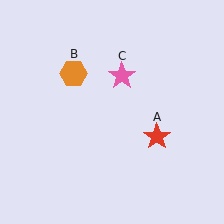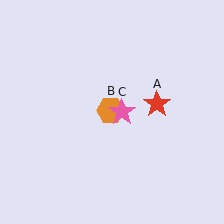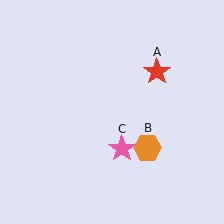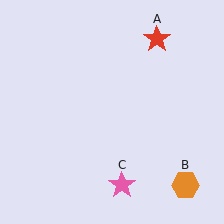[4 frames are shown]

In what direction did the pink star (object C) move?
The pink star (object C) moved down.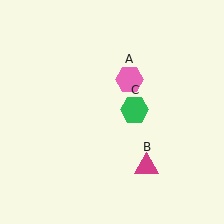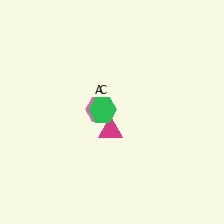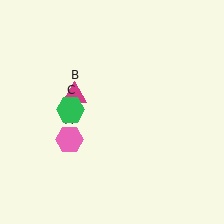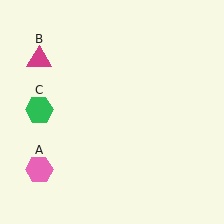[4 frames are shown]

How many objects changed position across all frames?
3 objects changed position: pink hexagon (object A), magenta triangle (object B), green hexagon (object C).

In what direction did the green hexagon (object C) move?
The green hexagon (object C) moved left.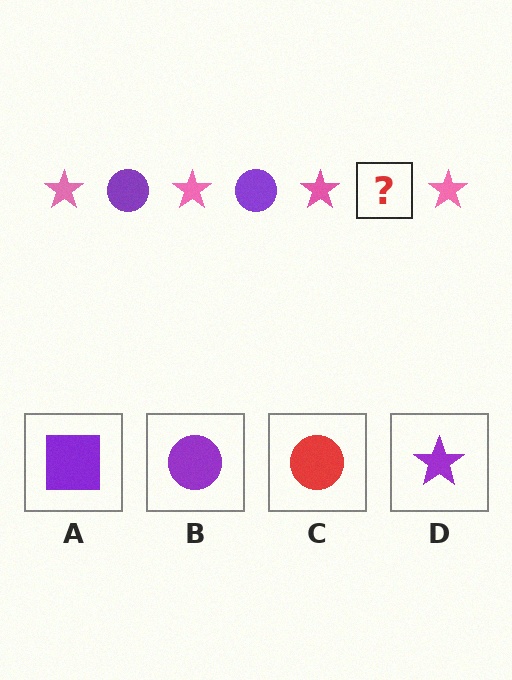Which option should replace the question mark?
Option B.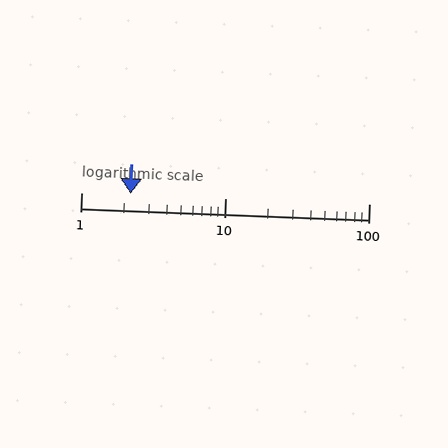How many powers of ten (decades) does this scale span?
The scale spans 2 decades, from 1 to 100.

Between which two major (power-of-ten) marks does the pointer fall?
The pointer is between 1 and 10.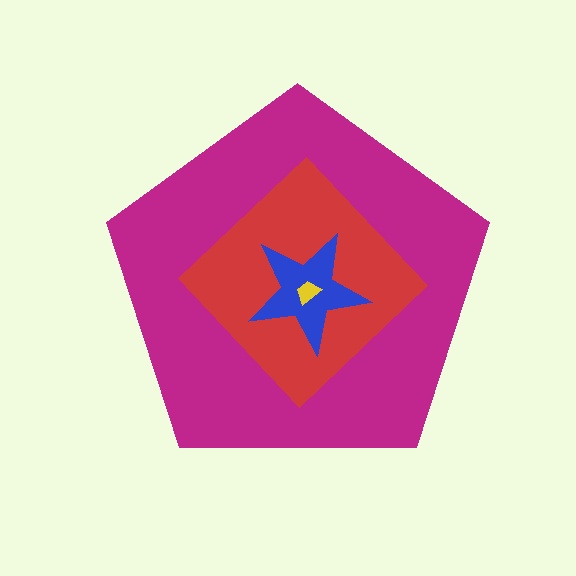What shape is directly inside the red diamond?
The blue star.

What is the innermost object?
The yellow trapezoid.